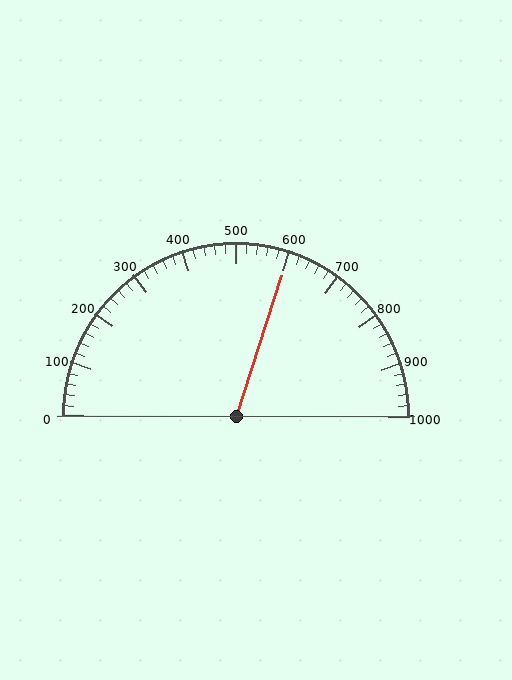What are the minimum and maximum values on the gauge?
The gauge ranges from 0 to 1000.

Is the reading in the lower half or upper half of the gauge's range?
The reading is in the upper half of the range (0 to 1000).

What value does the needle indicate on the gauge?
The needle indicates approximately 600.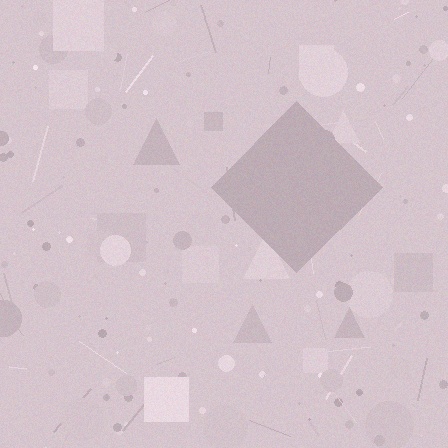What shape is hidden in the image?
A diamond is hidden in the image.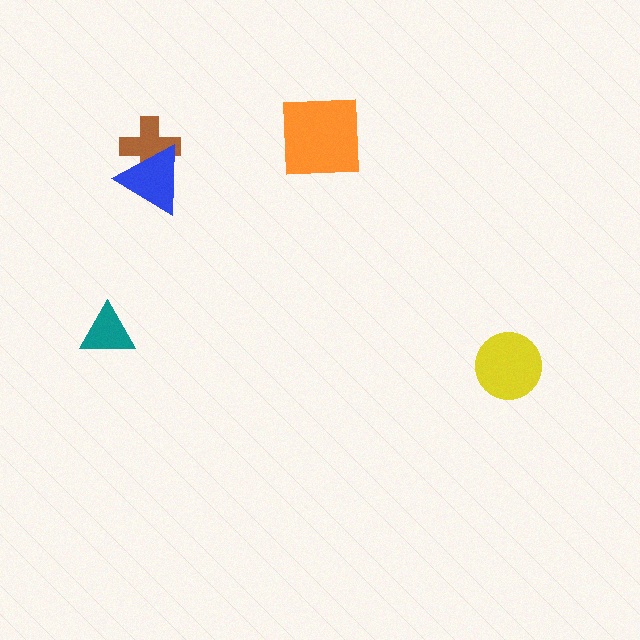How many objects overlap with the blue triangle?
1 object overlaps with the blue triangle.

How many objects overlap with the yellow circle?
0 objects overlap with the yellow circle.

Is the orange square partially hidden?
No, no other shape covers it.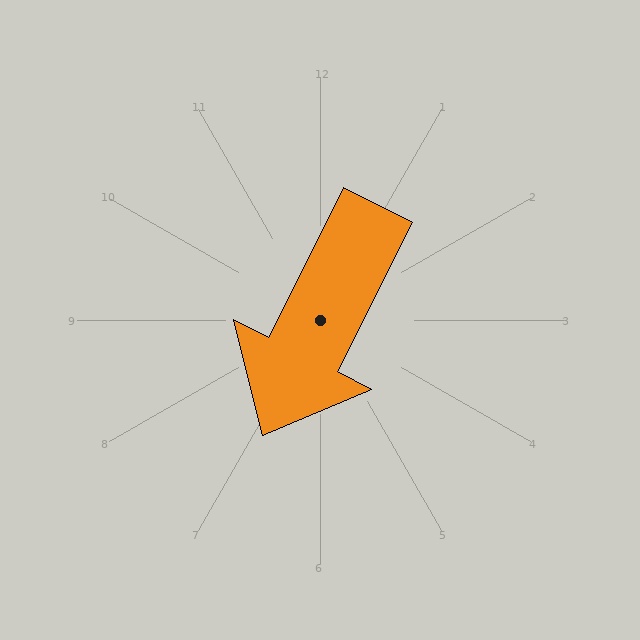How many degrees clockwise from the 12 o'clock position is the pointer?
Approximately 207 degrees.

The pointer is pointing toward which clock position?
Roughly 7 o'clock.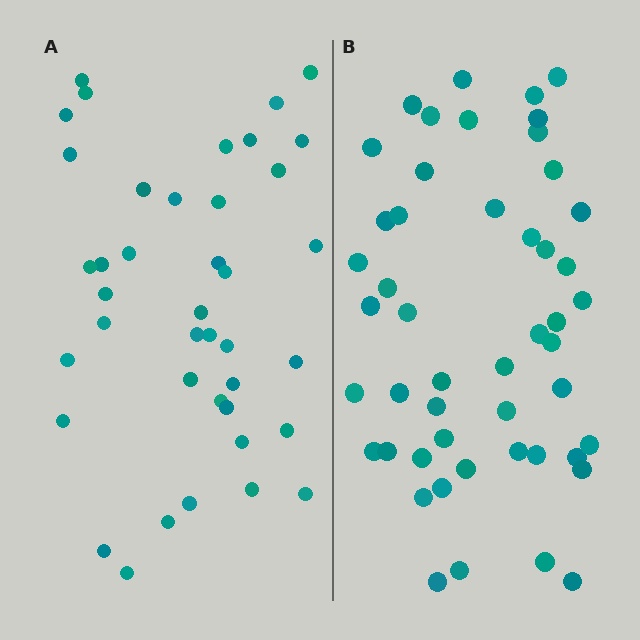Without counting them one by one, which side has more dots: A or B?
Region B (the right region) has more dots.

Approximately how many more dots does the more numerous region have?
Region B has roughly 8 or so more dots than region A.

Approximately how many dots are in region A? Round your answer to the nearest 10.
About 40 dots.